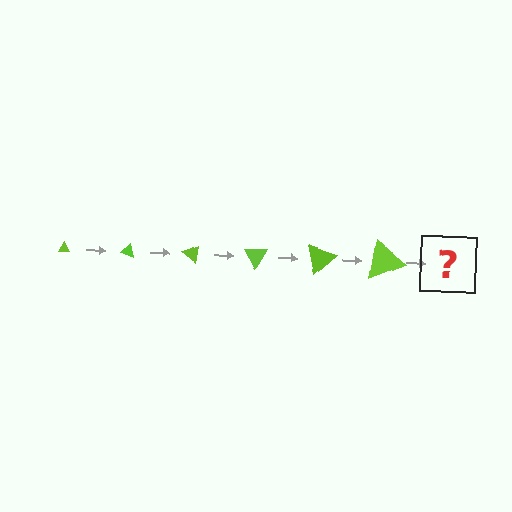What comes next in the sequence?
The next element should be a triangle, larger than the previous one and rotated 120 degrees from the start.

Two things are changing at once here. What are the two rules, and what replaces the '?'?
The two rules are that the triangle grows larger each step and it rotates 20 degrees each step. The '?' should be a triangle, larger than the previous one and rotated 120 degrees from the start.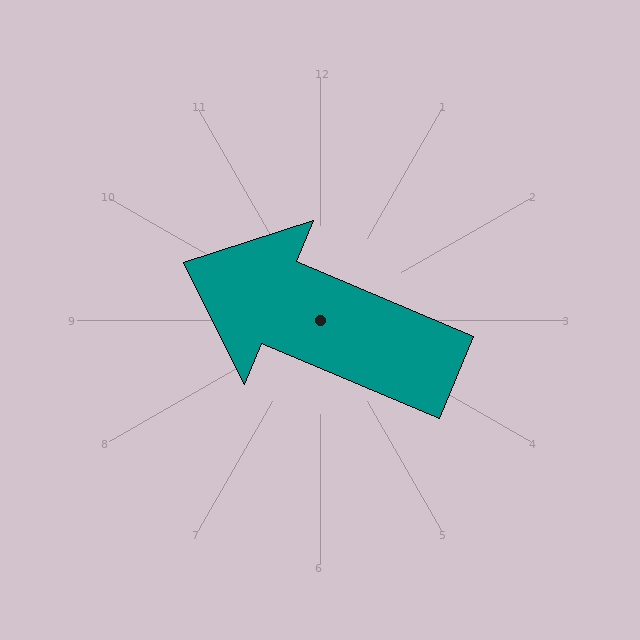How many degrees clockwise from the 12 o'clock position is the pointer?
Approximately 293 degrees.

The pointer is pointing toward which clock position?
Roughly 10 o'clock.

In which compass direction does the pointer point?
Northwest.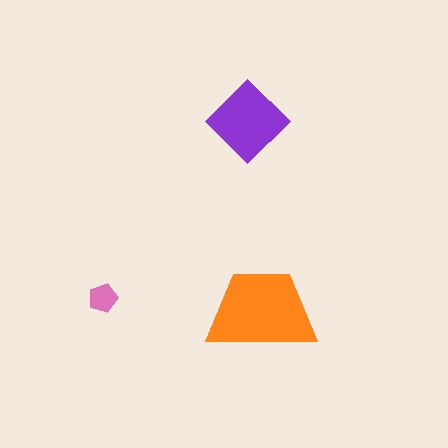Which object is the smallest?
The pink pentagon.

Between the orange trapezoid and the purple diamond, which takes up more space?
The orange trapezoid.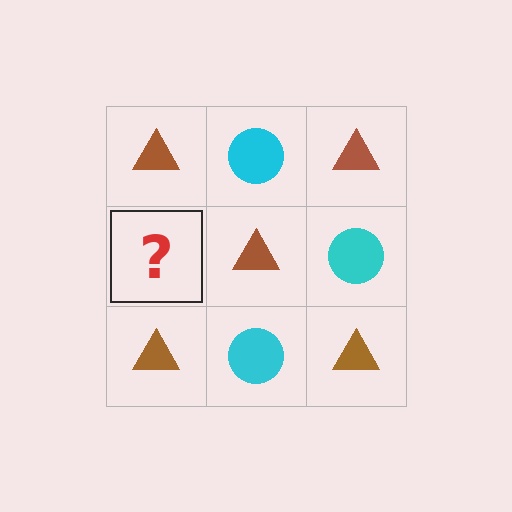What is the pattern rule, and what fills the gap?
The rule is that it alternates brown triangle and cyan circle in a checkerboard pattern. The gap should be filled with a cyan circle.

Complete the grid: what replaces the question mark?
The question mark should be replaced with a cyan circle.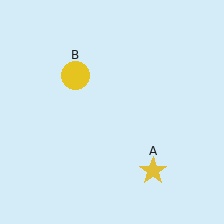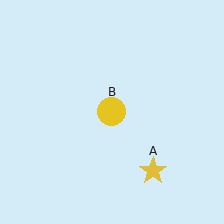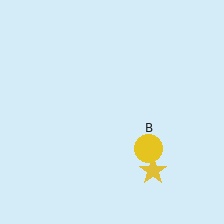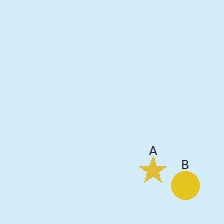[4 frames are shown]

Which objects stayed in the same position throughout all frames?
Yellow star (object A) remained stationary.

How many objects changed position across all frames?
1 object changed position: yellow circle (object B).